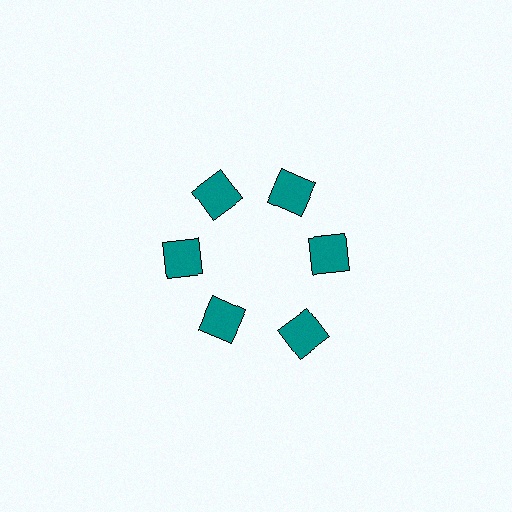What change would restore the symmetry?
The symmetry would be restored by moving it inward, back onto the ring so that all 6 squares sit at equal angles and equal distance from the center.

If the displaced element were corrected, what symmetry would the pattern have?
It would have 6-fold rotational symmetry — the pattern would map onto itself every 60 degrees.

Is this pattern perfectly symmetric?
No. The 6 teal squares are arranged in a ring, but one element near the 5 o'clock position is pushed outward from the center, breaking the 6-fold rotational symmetry.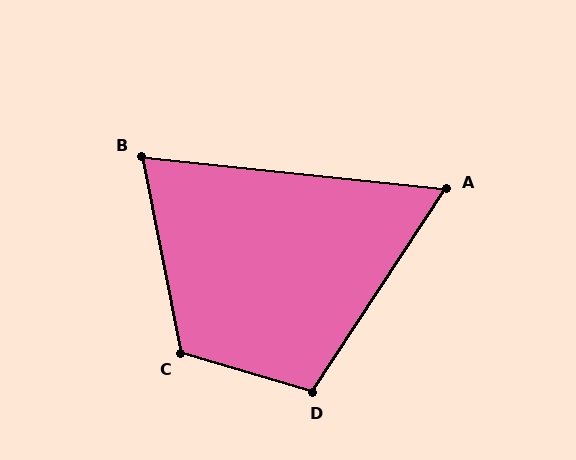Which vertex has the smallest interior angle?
A, at approximately 63 degrees.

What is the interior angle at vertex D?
Approximately 107 degrees (obtuse).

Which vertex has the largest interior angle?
C, at approximately 117 degrees.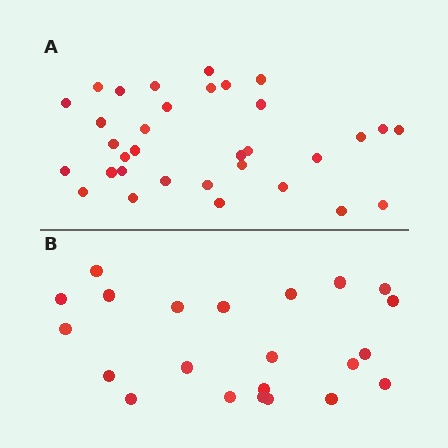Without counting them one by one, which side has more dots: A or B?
Region A (the top region) has more dots.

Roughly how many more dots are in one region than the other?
Region A has roughly 12 or so more dots than region B.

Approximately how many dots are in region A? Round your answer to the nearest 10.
About 30 dots. (The exact count is 33, which rounds to 30.)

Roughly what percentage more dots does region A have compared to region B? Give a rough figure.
About 50% more.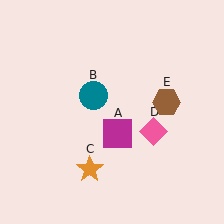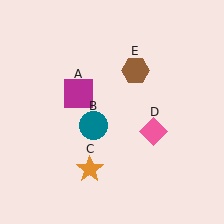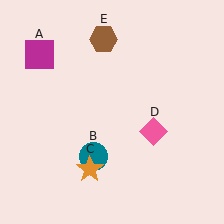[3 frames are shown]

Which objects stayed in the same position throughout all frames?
Orange star (object C) and pink diamond (object D) remained stationary.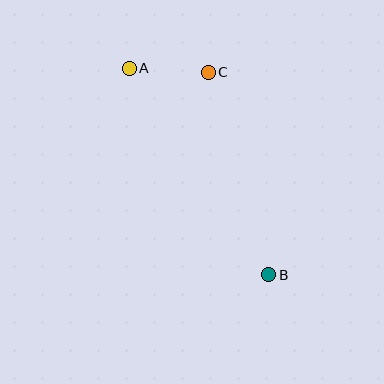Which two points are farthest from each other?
Points A and B are farthest from each other.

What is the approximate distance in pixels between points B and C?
The distance between B and C is approximately 211 pixels.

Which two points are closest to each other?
Points A and C are closest to each other.